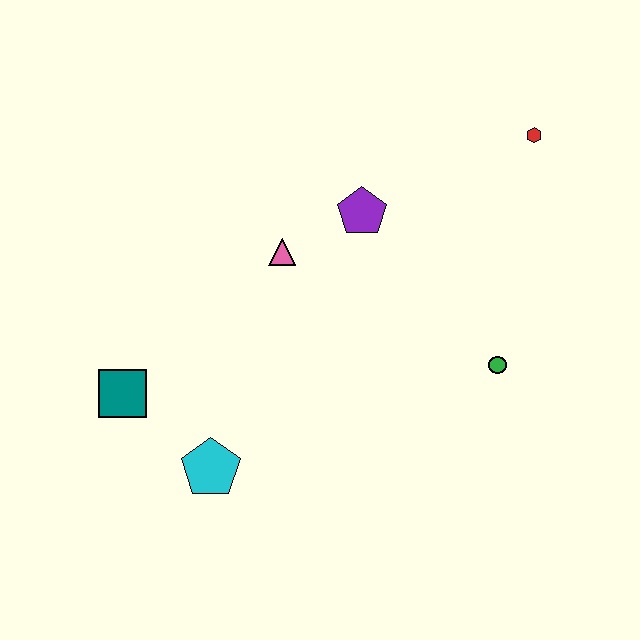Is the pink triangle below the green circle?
No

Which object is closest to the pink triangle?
The purple pentagon is closest to the pink triangle.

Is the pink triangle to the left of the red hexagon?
Yes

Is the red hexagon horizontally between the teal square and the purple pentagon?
No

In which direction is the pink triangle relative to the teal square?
The pink triangle is to the right of the teal square.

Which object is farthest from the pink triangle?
The red hexagon is farthest from the pink triangle.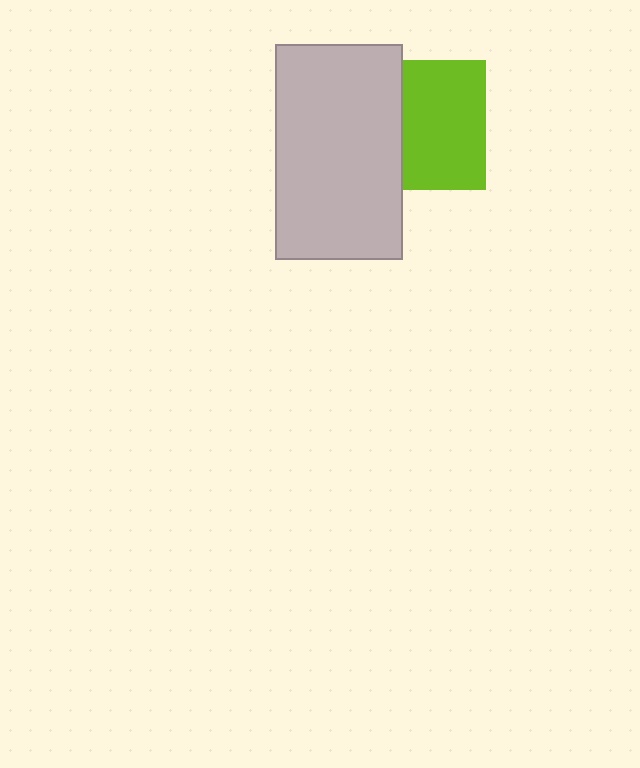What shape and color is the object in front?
The object in front is a light gray rectangle.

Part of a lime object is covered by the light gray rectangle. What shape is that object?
It is a square.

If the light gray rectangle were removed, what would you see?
You would see the complete lime square.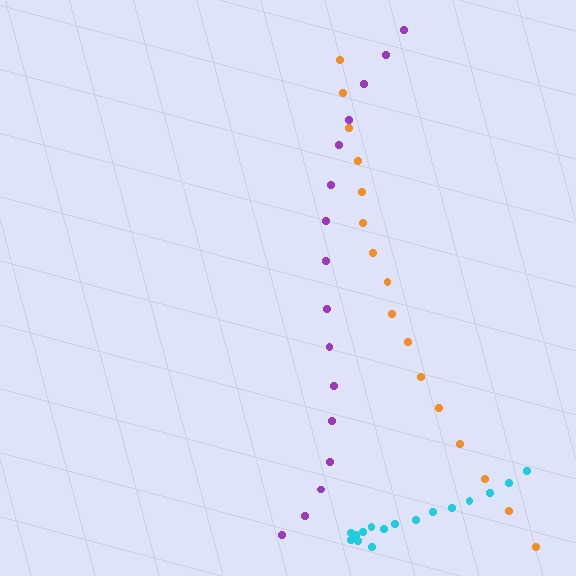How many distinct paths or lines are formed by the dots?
There are 3 distinct paths.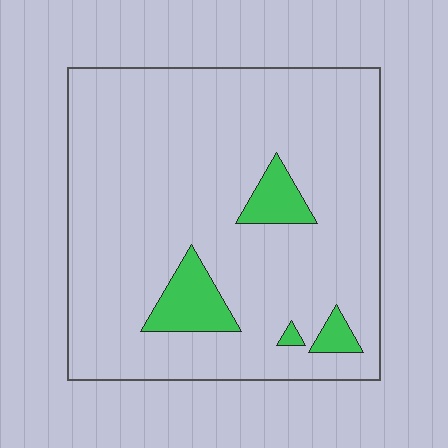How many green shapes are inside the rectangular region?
4.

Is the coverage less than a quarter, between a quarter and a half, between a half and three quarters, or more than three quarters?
Less than a quarter.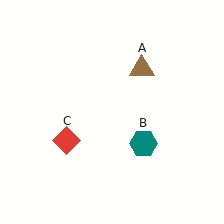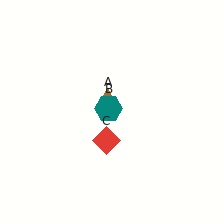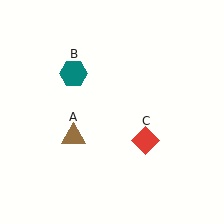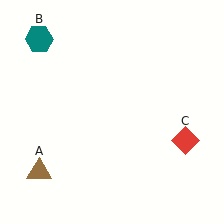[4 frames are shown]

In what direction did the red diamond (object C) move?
The red diamond (object C) moved right.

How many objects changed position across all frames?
3 objects changed position: brown triangle (object A), teal hexagon (object B), red diamond (object C).